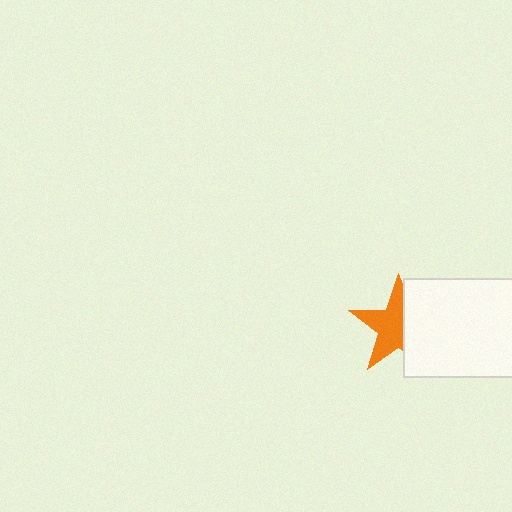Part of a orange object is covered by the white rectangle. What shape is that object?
It is a star.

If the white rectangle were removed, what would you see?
You would see the complete orange star.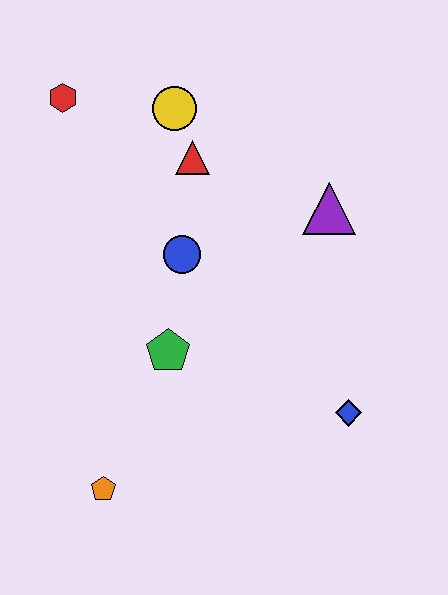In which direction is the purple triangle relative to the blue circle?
The purple triangle is to the right of the blue circle.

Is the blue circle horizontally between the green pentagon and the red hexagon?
No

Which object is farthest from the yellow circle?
The orange pentagon is farthest from the yellow circle.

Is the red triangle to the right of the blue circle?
Yes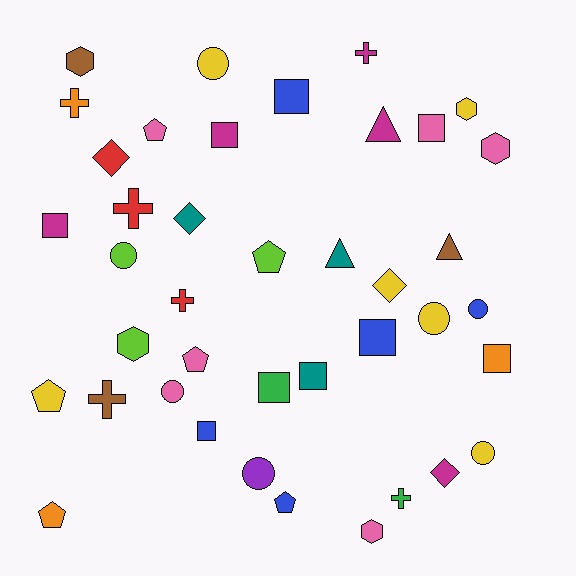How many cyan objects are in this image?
There are no cyan objects.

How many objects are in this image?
There are 40 objects.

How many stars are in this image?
There are no stars.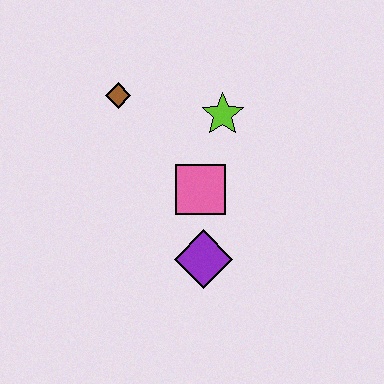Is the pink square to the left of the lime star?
Yes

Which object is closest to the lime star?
The pink square is closest to the lime star.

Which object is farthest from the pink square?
The brown diamond is farthest from the pink square.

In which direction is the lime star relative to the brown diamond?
The lime star is to the right of the brown diamond.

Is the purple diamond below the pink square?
Yes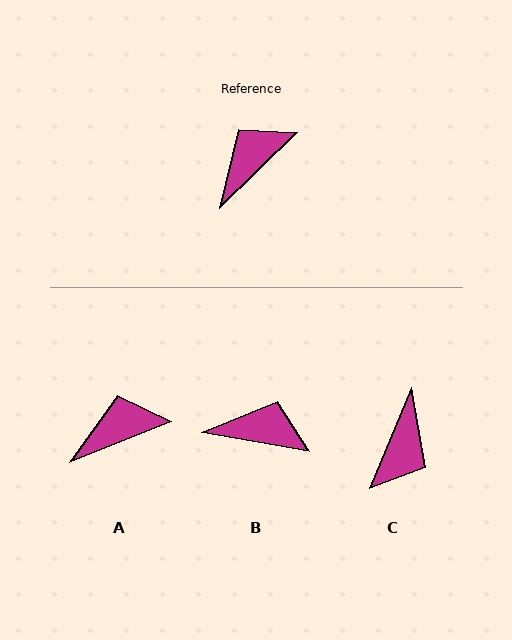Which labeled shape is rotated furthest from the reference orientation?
C, about 157 degrees away.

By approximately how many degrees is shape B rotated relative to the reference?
Approximately 54 degrees clockwise.